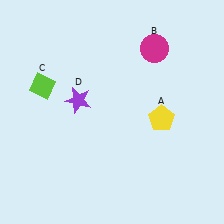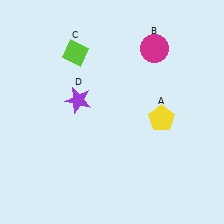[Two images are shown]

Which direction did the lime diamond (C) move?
The lime diamond (C) moved up.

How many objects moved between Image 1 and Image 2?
1 object moved between the two images.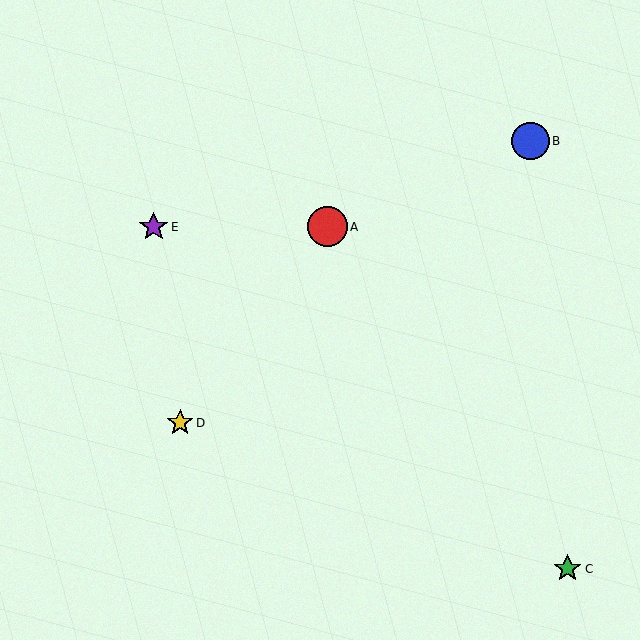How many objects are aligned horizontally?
2 objects (A, E) are aligned horizontally.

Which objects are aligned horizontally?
Objects A, E are aligned horizontally.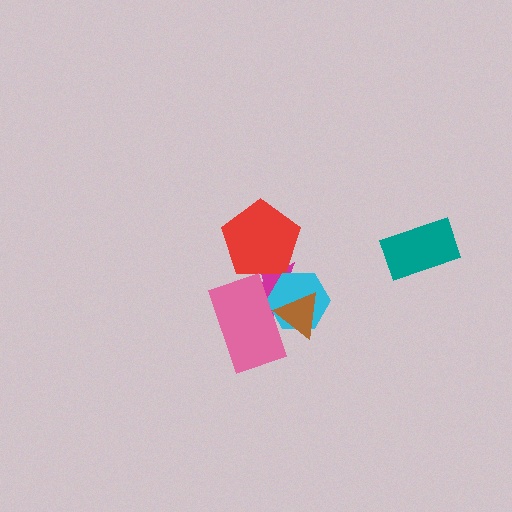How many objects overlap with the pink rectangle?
3 objects overlap with the pink rectangle.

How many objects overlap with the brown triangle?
3 objects overlap with the brown triangle.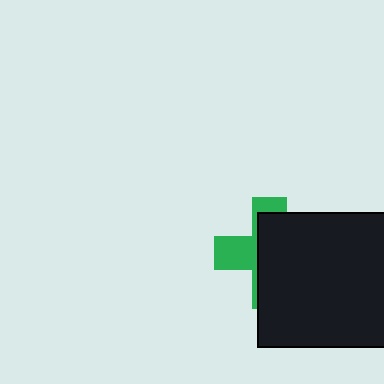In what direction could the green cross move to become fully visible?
The green cross could move left. That would shift it out from behind the black square entirely.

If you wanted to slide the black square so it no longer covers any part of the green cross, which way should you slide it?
Slide it right — that is the most direct way to separate the two shapes.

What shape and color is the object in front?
The object in front is a black square.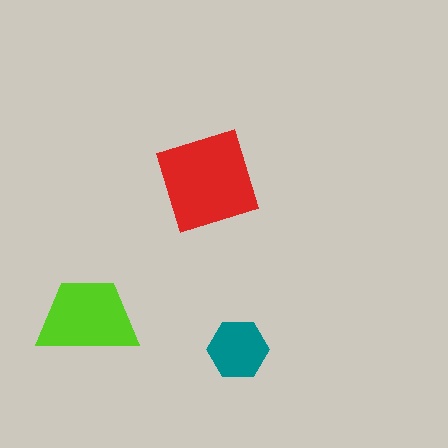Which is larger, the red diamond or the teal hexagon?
The red diamond.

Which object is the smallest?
The teal hexagon.